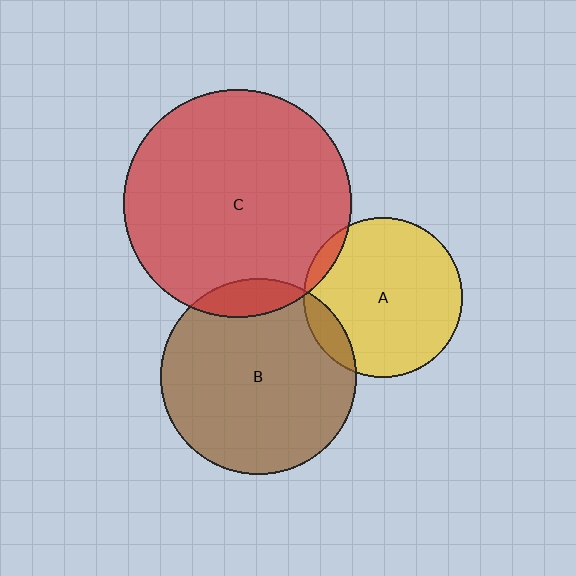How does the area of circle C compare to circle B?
Approximately 1.4 times.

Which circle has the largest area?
Circle C (red).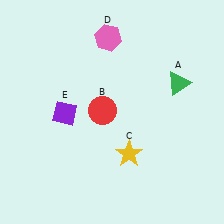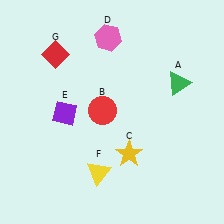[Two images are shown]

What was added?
A yellow triangle (F), a red diamond (G) were added in Image 2.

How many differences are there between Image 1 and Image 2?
There are 2 differences between the two images.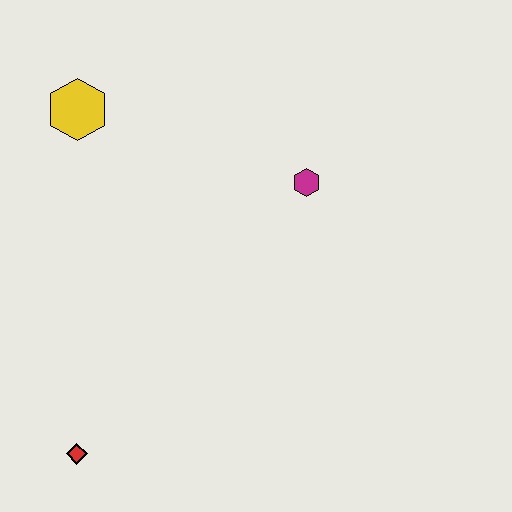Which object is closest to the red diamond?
The yellow hexagon is closest to the red diamond.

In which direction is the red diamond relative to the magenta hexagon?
The red diamond is below the magenta hexagon.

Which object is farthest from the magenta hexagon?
The red diamond is farthest from the magenta hexagon.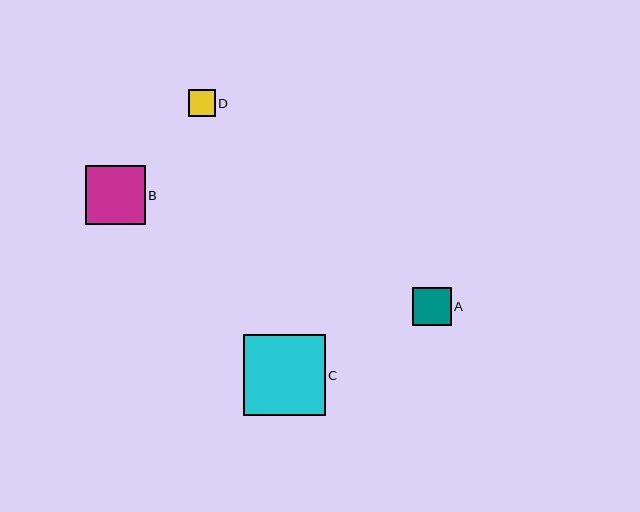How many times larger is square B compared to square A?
Square B is approximately 1.6 times the size of square A.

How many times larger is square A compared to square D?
Square A is approximately 1.4 times the size of square D.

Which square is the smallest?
Square D is the smallest with a size of approximately 27 pixels.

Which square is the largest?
Square C is the largest with a size of approximately 82 pixels.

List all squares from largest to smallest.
From largest to smallest: C, B, A, D.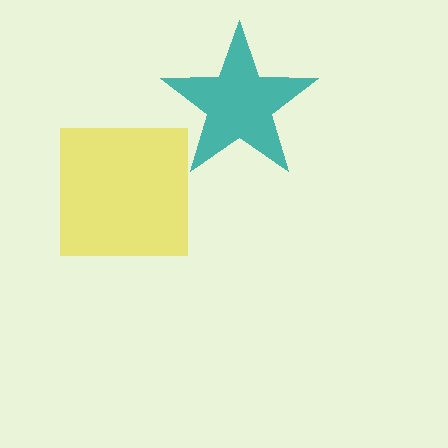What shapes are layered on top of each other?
The layered shapes are: a teal star, a yellow square.